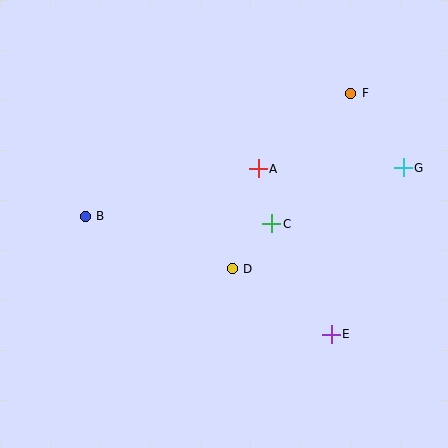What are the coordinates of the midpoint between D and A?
The midpoint between D and A is at (245, 219).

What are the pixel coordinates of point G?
Point G is at (403, 168).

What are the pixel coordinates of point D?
Point D is at (232, 269).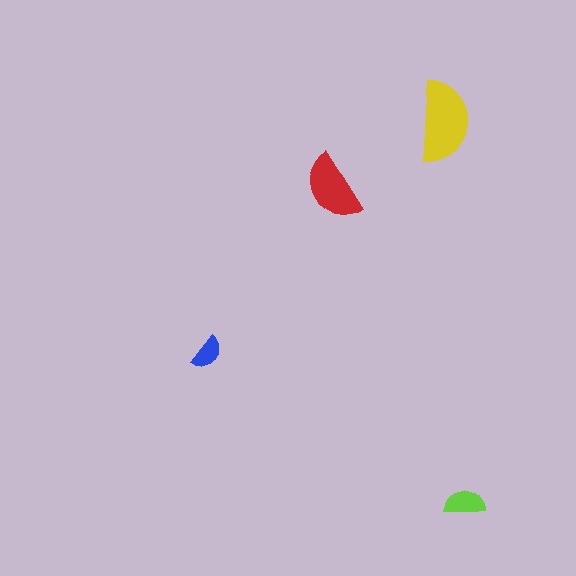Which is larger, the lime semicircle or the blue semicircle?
The lime one.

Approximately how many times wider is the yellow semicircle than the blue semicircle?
About 2.5 times wider.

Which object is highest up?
The yellow semicircle is topmost.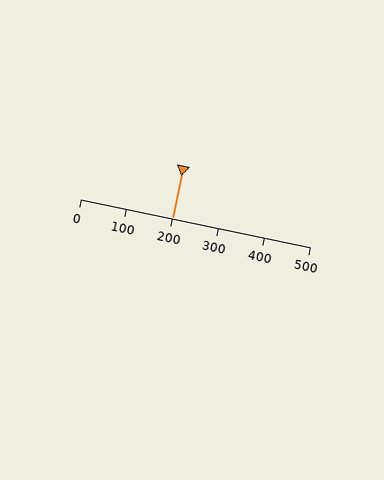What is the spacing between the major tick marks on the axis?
The major ticks are spaced 100 apart.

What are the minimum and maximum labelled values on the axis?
The axis runs from 0 to 500.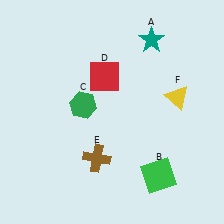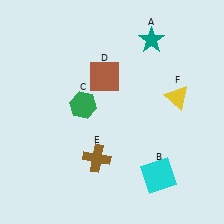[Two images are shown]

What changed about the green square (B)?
In Image 1, B is green. In Image 2, it changed to cyan.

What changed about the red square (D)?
In Image 1, D is red. In Image 2, it changed to brown.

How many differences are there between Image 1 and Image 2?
There are 2 differences between the two images.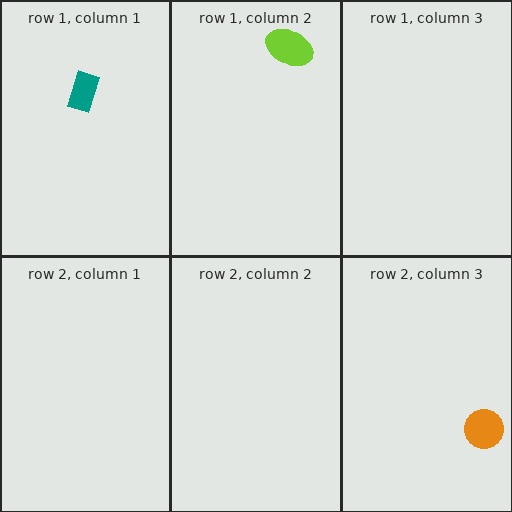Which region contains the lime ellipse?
The row 1, column 2 region.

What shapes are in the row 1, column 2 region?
The lime ellipse.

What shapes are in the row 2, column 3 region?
The orange circle.